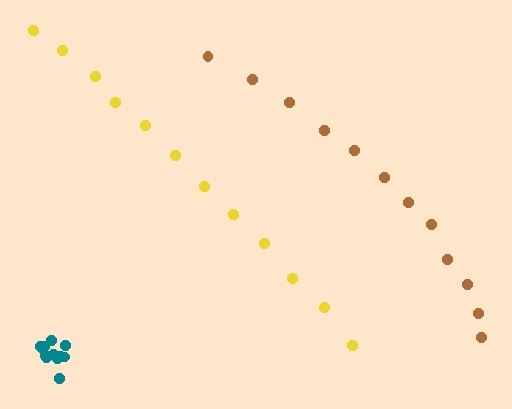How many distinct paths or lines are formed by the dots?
There are 3 distinct paths.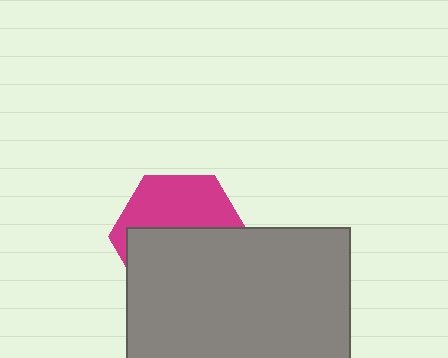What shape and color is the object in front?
The object in front is a gray rectangle.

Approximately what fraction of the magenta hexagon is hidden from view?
Roughly 57% of the magenta hexagon is hidden behind the gray rectangle.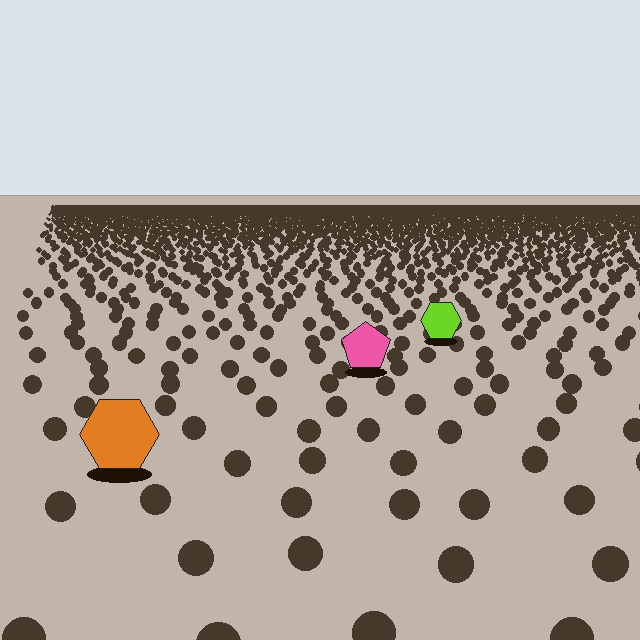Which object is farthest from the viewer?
The lime hexagon is farthest from the viewer. It appears smaller and the ground texture around it is denser.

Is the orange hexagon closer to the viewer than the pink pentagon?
Yes. The orange hexagon is closer — you can tell from the texture gradient: the ground texture is coarser near it.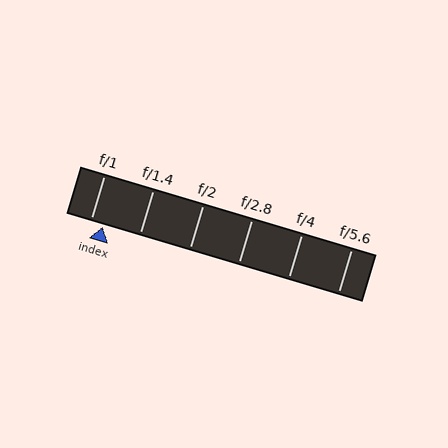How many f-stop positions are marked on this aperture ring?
There are 6 f-stop positions marked.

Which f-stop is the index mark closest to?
The index mark is closest to f/1.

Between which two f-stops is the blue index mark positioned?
The index mark is between f/1 and f/1.4.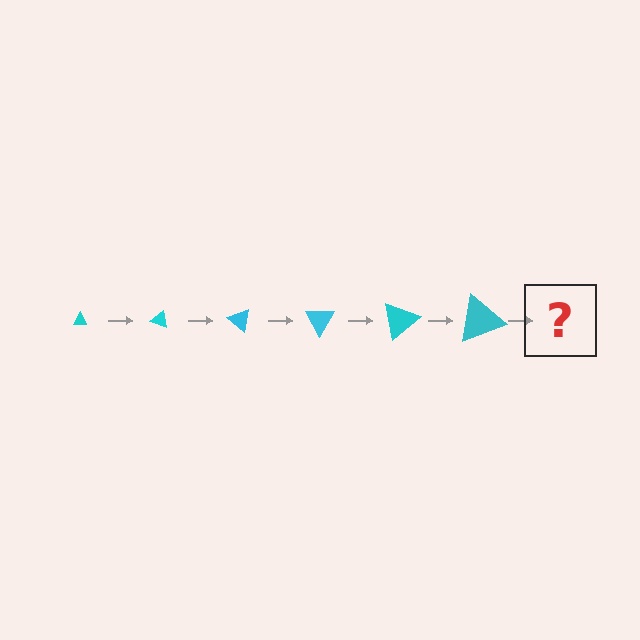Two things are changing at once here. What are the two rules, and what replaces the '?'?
The two rules are that the triangle grows larger each step and it rotates 20 degrees each step. The '?' should be a triangle, larger than the previous one and rotated 120 degrees from the start.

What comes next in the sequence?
The next element should be a triangle, larger than the previous one and rotated 120 degrees from the start.